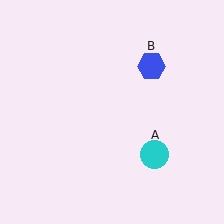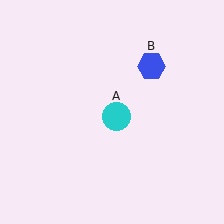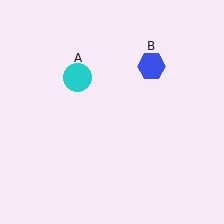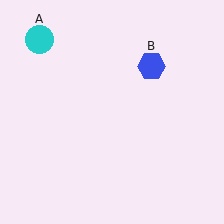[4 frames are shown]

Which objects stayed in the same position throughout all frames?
Blue hexagon (object B) remained stationary.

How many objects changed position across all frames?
1 object changed position: cyan circle (object A).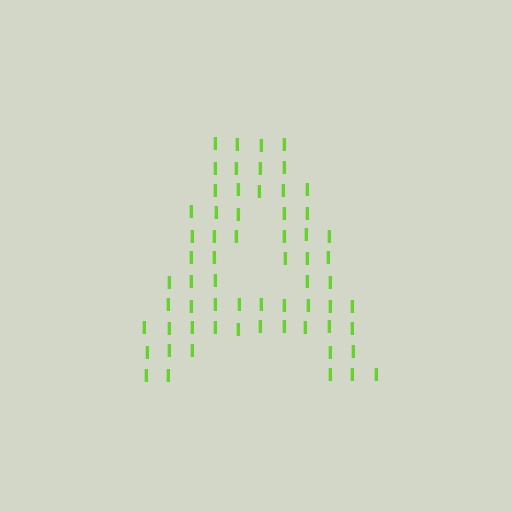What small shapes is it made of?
It is made of small letter I's.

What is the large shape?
The large shape is the letter A.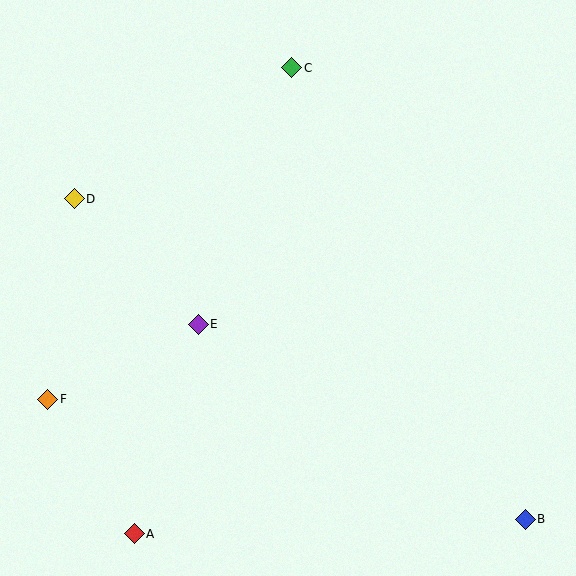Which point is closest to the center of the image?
Point E at (198, 324) is closest to the center.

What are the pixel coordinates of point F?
Point F is at (48, 399).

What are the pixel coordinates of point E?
Point E is at (198, 324).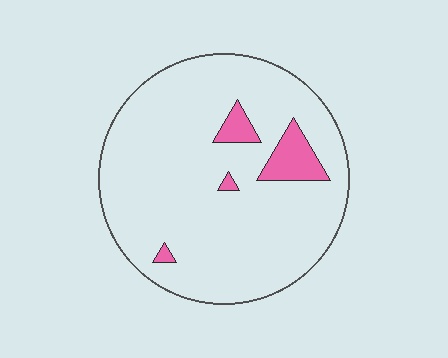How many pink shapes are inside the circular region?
4.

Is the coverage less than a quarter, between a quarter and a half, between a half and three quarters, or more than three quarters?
Less than a quarter.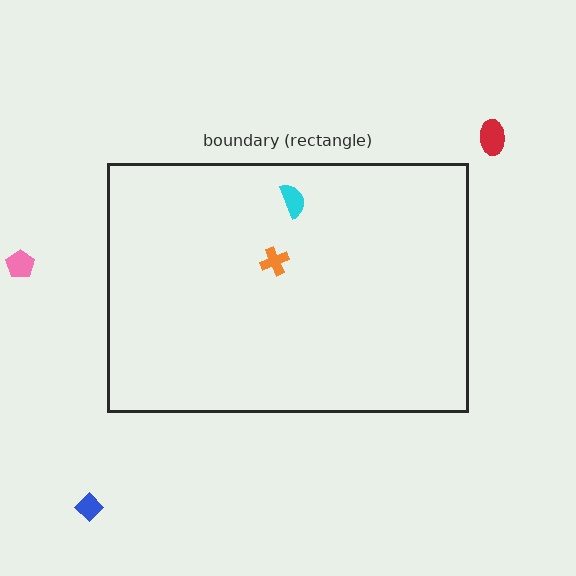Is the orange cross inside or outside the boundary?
Inside.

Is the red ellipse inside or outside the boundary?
Outside.